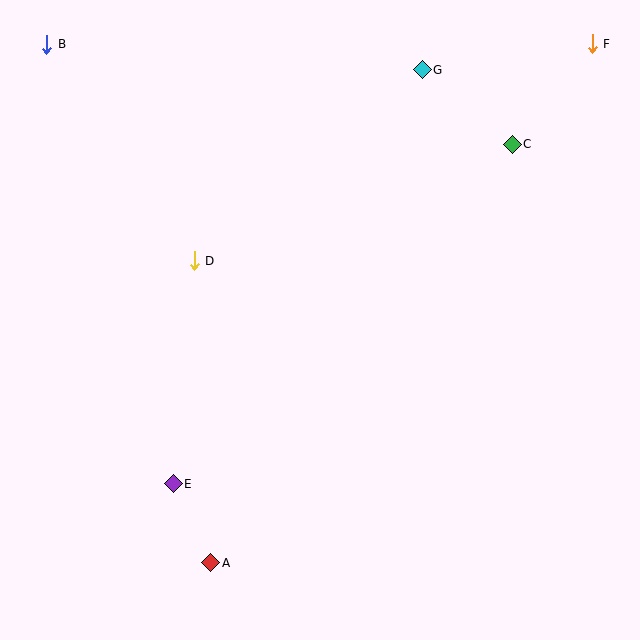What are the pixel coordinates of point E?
Point E is at (173, 484).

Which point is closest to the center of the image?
Point D at (194, 261) is closest to the center.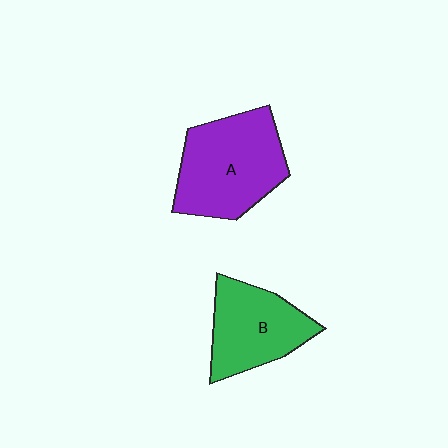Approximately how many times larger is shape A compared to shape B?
Approximately 1.3 times.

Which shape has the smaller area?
Shape B (green).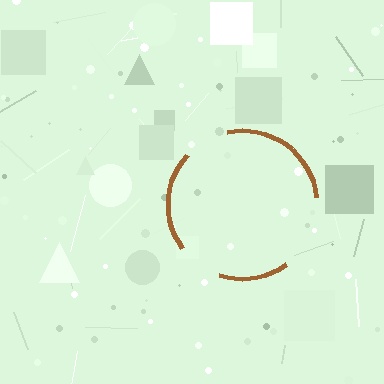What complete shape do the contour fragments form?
The contour fragments form a circle.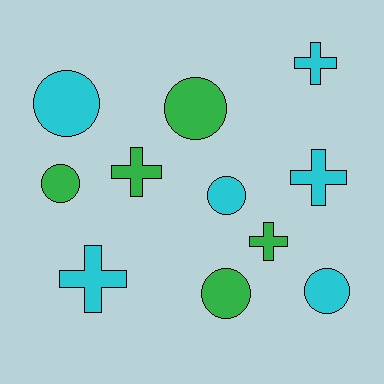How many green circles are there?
There are 3 green circles.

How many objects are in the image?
There are 11 objects.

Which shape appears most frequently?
Circle, with 6 objects.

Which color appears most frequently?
Cyan, with 6 objects.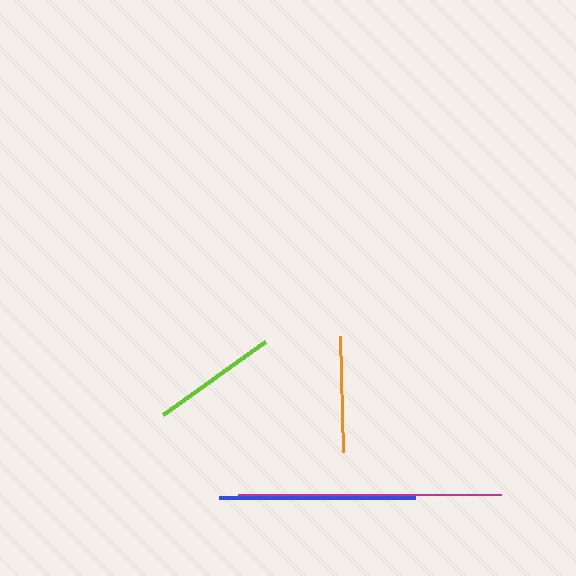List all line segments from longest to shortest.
From longest to shortest: magenta, blue, lime, orange.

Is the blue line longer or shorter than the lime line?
The blue line is longer than the lime line.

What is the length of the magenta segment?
The magenta segment is approximately 264 pixels long.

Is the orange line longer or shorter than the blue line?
The blue line is longer than the orange line.